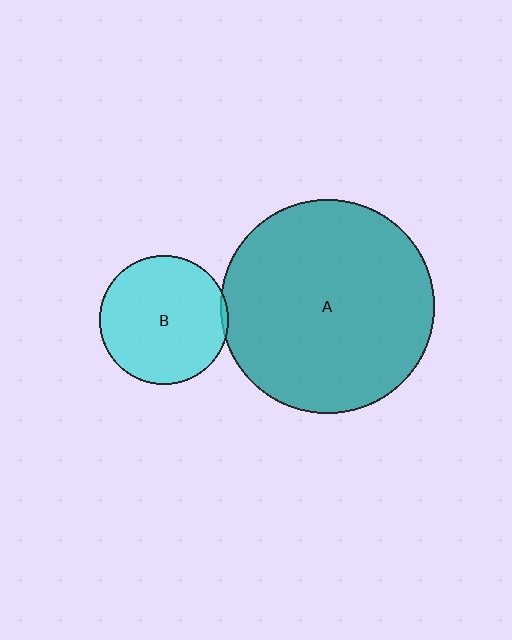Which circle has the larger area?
Circle A (teal).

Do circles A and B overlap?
Yes.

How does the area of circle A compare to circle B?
Approximately 2.8 times.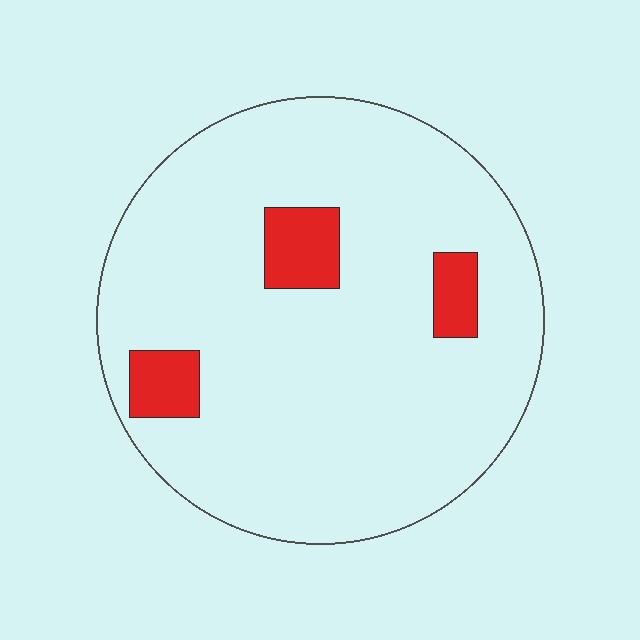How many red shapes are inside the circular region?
3.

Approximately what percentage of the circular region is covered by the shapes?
Approximately 10%.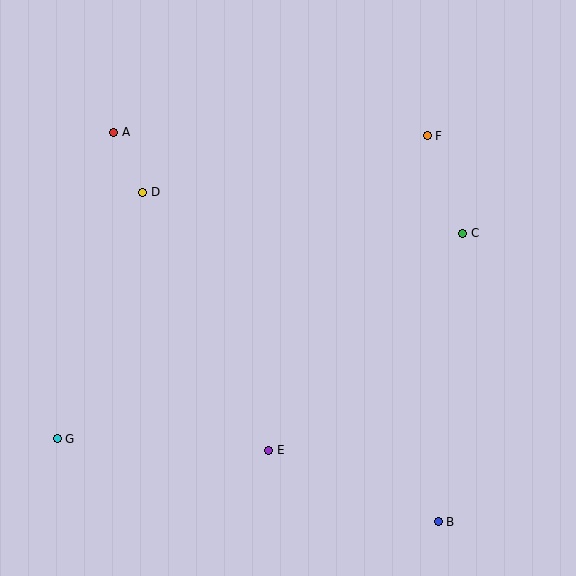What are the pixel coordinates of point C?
Point C is at (463, 233).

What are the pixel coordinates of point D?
Point D is at (143, 192).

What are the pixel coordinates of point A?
Point A is at (114, 132).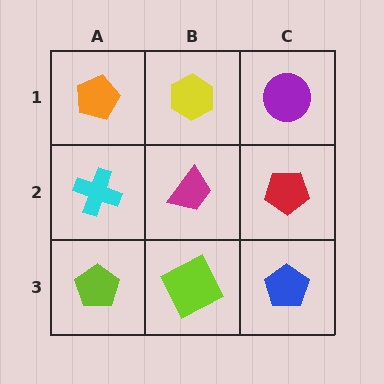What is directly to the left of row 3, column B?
A lime pentagon.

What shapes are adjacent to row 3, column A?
A cyan cross (row 2, column A), a lime square (row 3, column B).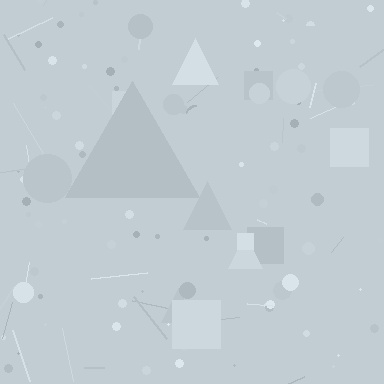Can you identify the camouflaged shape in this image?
The camouflaged shape is a triangle.